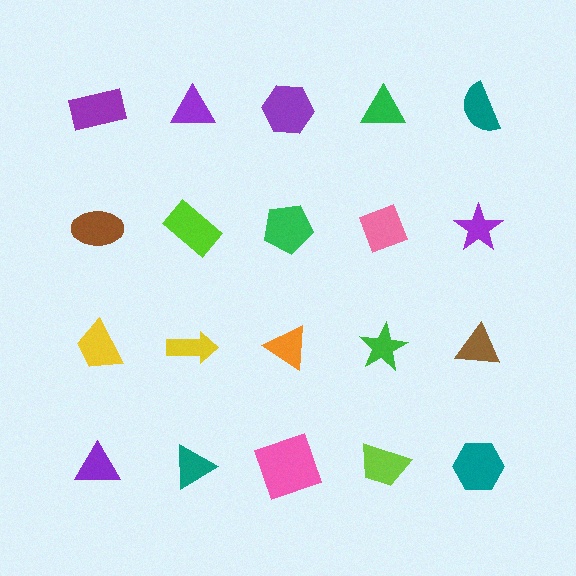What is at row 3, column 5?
A brown triangle.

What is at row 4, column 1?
A purple triangle.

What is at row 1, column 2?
A purple triangle.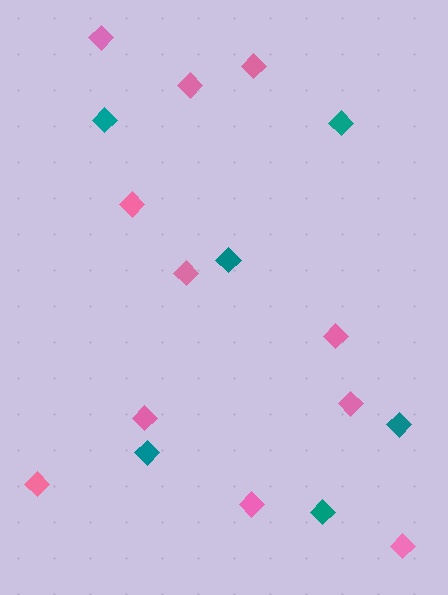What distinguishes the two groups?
There are 2 groups: one group of pink diamonds (11) and one group of teal diamonds (6).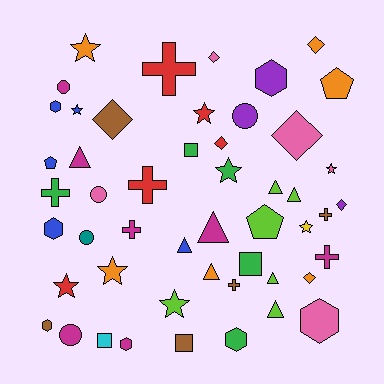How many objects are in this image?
There are 50 objects.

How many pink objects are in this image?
There are 5 pink objects.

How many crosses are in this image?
There are 7 crosses.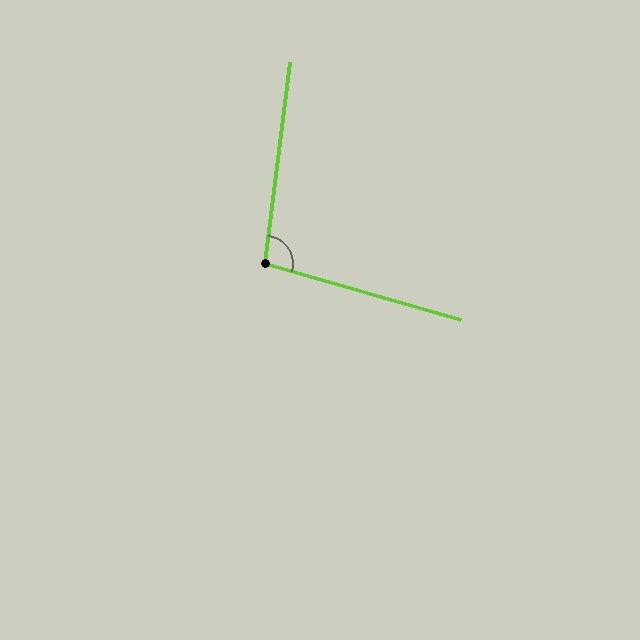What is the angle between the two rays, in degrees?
Approximately 99 degrees.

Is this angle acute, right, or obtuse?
It is obtuse.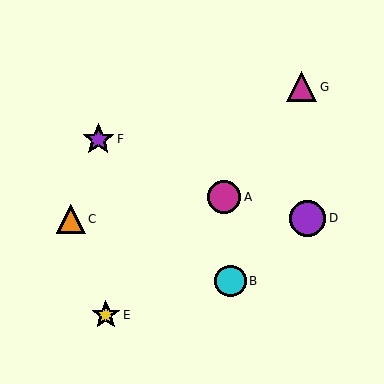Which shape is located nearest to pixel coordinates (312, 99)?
The magenta triangle (labeled G) at (302, 87) is nearest to that location.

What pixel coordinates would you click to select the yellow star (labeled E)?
Click at (106, 315) to select the yellow star E.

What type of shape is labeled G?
Shape G is a magenta triangle.